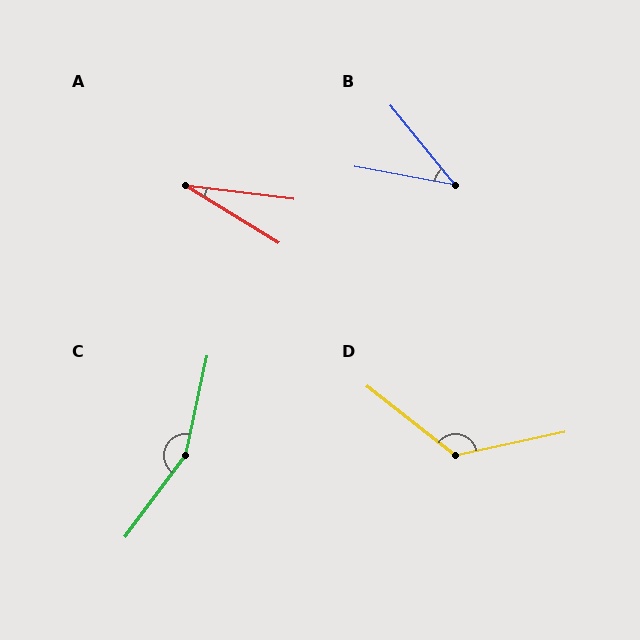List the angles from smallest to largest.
A (25°), B (40°), D (130°), C (156°).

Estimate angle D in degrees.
Approximately 130 degrees.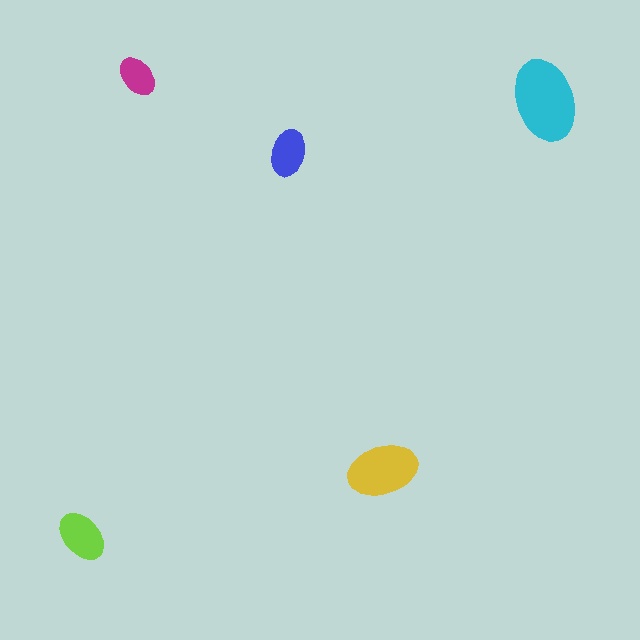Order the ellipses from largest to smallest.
the cyan one, the yellow one, the lime one, the blue one, the magenta one.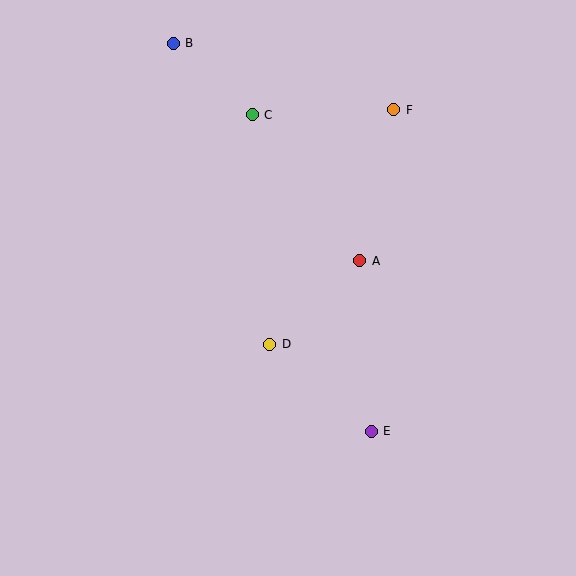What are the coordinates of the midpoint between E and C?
The midpoint between E and C is at (312, 273).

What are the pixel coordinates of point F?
Point F is at (394, 110).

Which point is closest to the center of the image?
Point D at (270, 344) is closest to the center.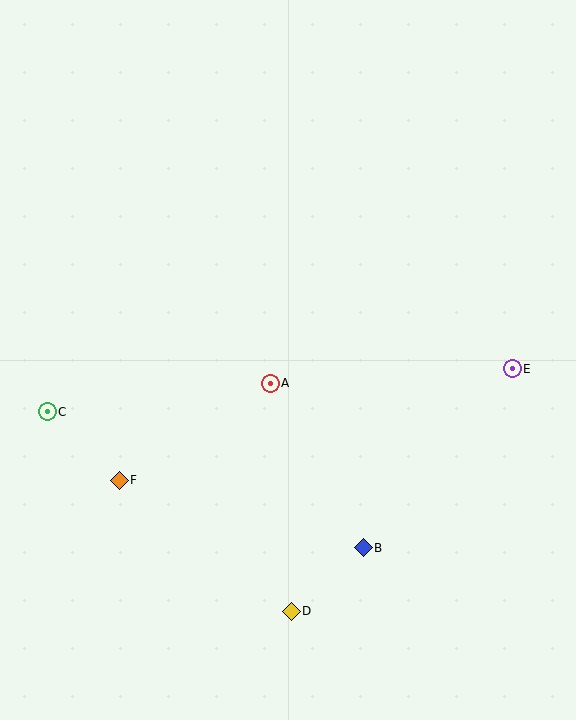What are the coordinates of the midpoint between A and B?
The midpoint between A and B is at (317, 465).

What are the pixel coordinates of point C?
Point C is at (47, 412).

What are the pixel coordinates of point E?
Point E is at (512, 369).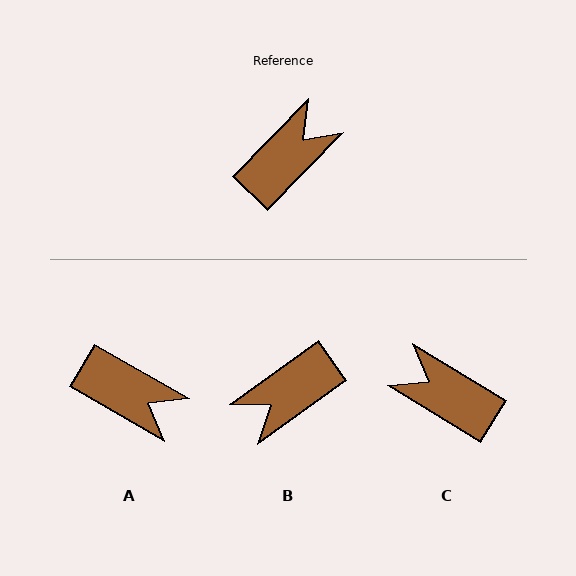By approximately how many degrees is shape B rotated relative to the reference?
Approximately 170 degrees counter-clockwise.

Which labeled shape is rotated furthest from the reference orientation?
B, about 170 degrees away.